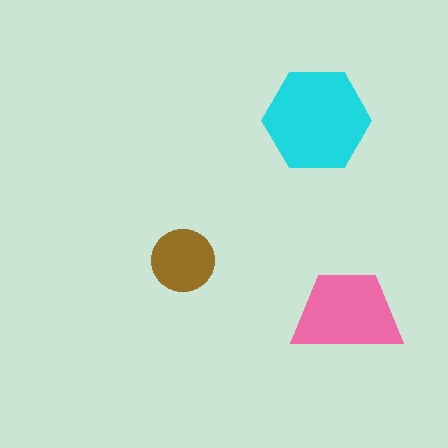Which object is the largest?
The cyan hexagon.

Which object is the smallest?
The brown circle.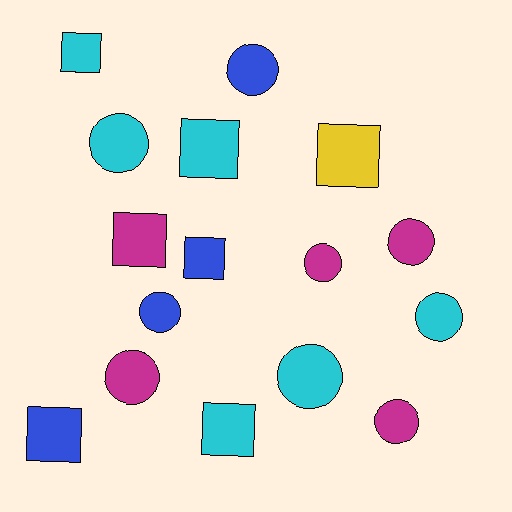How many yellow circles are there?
There are no yellow circles.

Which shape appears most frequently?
Circle, with 9 objects.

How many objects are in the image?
There are 16 objects.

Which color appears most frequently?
Cyan, with 6 objects.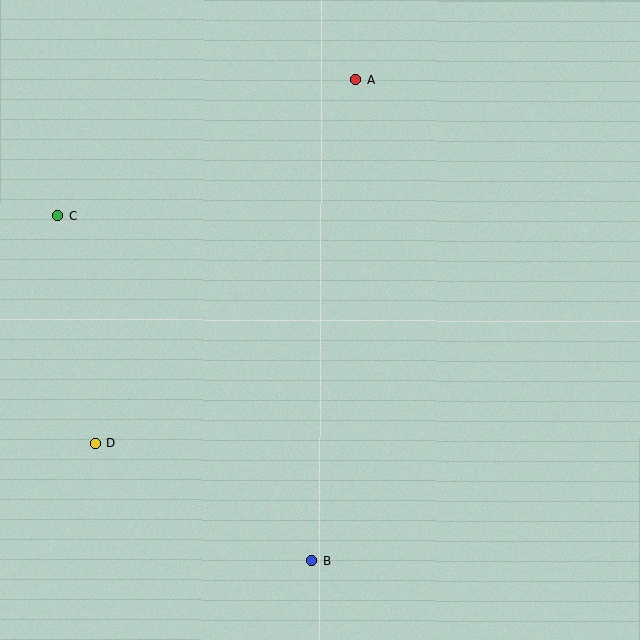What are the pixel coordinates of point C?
Point C is at (58, 216).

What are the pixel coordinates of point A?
Point A is at (356, 80).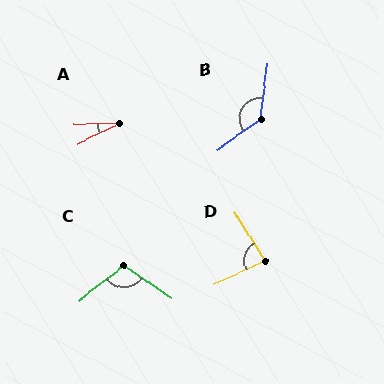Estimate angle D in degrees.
Approximately 82 degrees.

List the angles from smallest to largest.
A (26°), D (82°), C (108°), B (133°).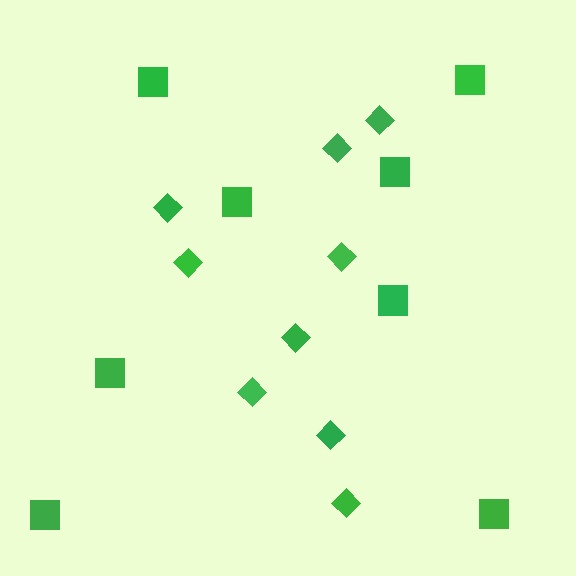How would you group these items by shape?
There are 2 groups: one group of squares (8) and one group of diamonds (9).